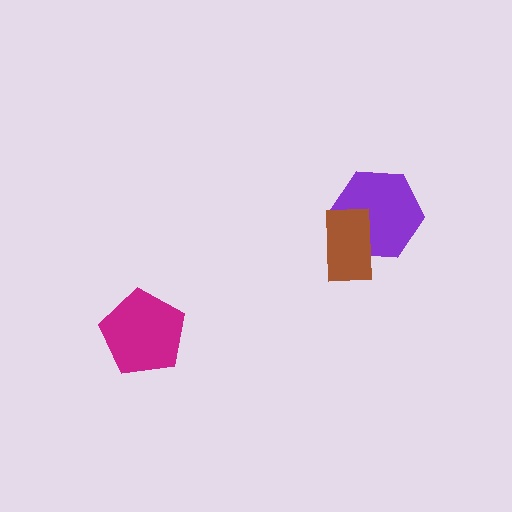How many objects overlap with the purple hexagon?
1 object overlaps with the purple hexagon.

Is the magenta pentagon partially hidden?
No, no other shape covers it.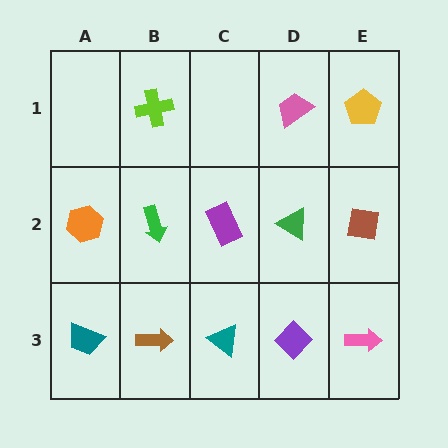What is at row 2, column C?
A purple rectangle.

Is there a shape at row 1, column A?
No, that cell is empty.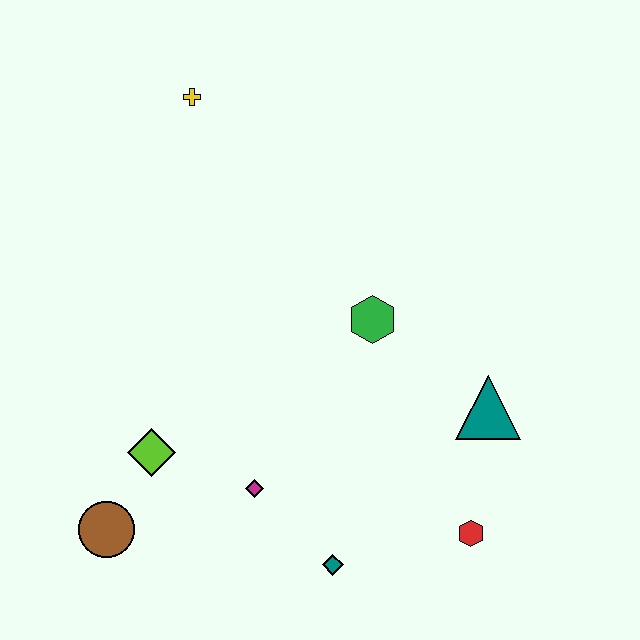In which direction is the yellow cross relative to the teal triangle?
The yellow cross is above the teal triangle.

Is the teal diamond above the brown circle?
No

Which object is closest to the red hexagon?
The teal triangle is closest to the red hexagon.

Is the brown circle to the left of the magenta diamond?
Yes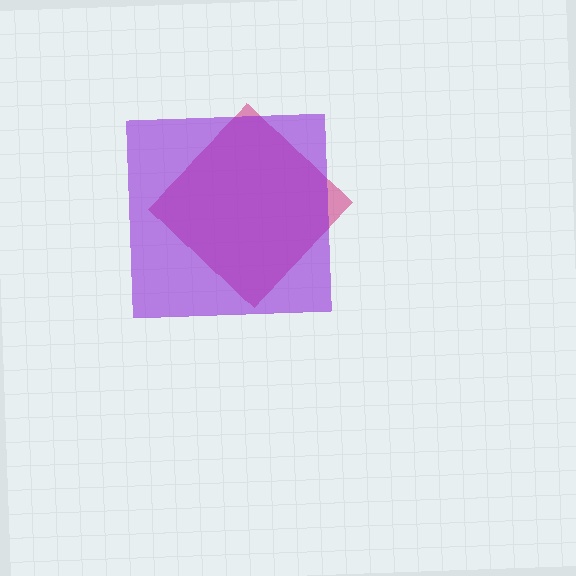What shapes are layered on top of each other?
The layered shapes are: a magenta diamond, a purple square.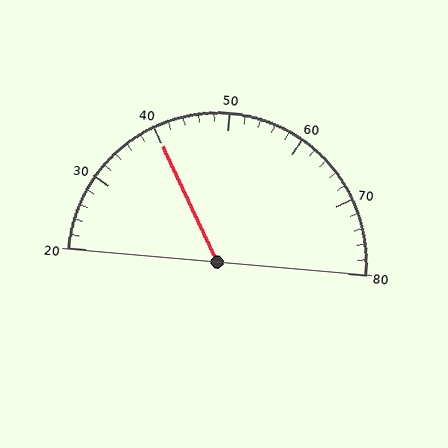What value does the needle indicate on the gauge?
The needle indicates approximately 40.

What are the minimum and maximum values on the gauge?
The gauge ranges from 20 to 80.